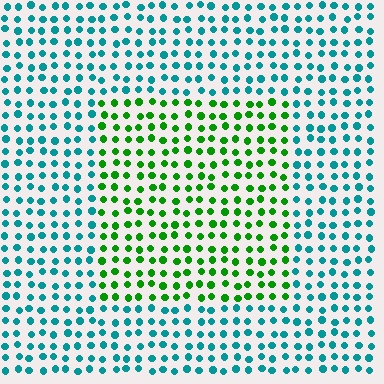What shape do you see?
I see a rectangle.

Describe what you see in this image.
The image is filled with small teal elements in a uniform arrangement. A rectangle-shaped region is visible where the elements are tinted to a slightly different hue, forming a subtle color boundary.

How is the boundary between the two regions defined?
The boundary is defined purely by a slight shift in hue (about 60 degrees). Spacing, size, and orientation are identical on both sides.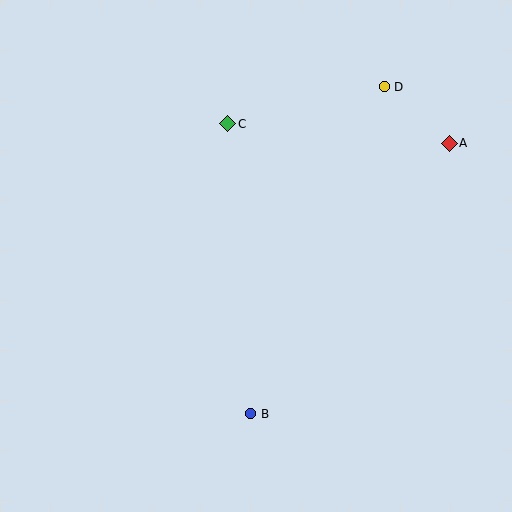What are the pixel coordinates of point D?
Point D is at (384, 87).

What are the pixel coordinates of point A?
Point A is at (449, 143).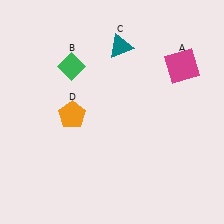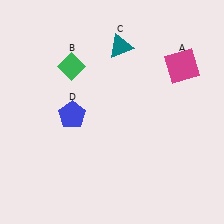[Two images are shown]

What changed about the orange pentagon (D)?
In Image 1, D is orange. In Image 2, it changed to blue.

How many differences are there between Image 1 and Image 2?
There is 1 difference between the two images.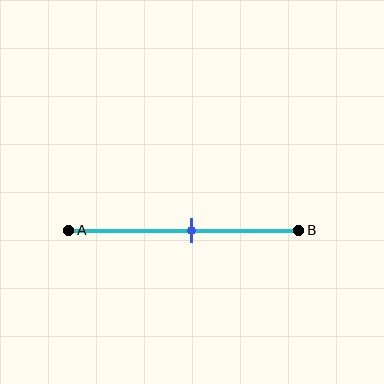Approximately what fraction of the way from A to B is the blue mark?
The blue mark is approximately 55% of the way from A to B.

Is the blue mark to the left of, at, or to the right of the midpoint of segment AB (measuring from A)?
The blue mark is to the right of the midpoint of segment AB.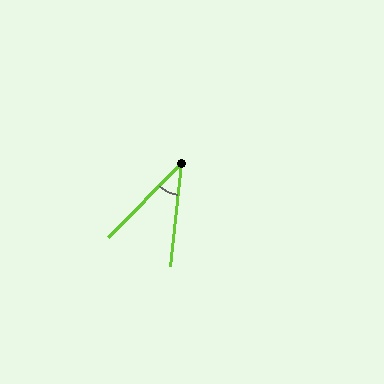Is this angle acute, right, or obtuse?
It is acute.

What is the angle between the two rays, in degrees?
Approximately 38 degrees.